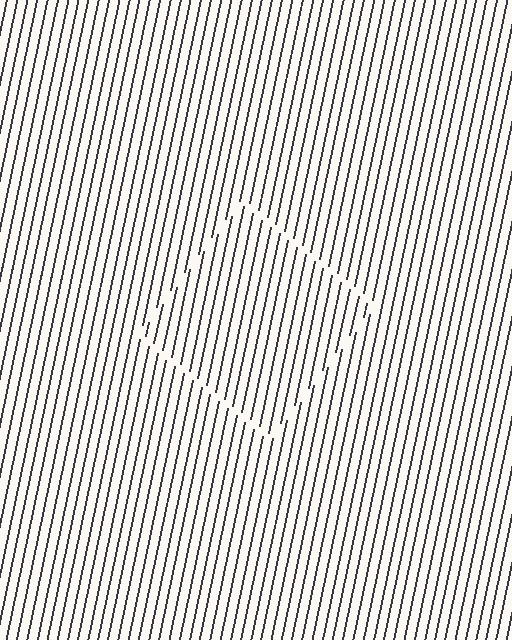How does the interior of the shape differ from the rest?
The interior of the shape contains the same grating, shifted by half a period — the contour is defined by the phase discontinuity where line-ends from the inner and outer gratings abut.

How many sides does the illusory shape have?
4 sides — the line-ends trace a square.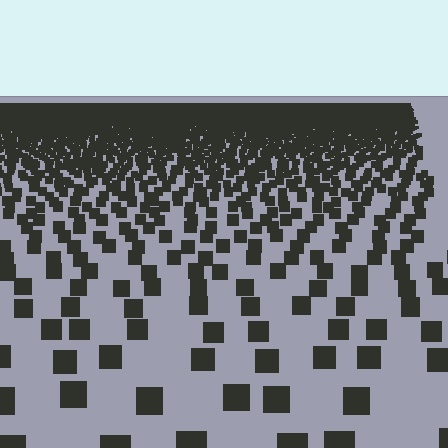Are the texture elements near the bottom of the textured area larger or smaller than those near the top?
Larger. Near the bottom, elements are closer to the viewer and appear at a bigger on-screen size.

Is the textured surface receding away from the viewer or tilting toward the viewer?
The surface is receding away from the viewer. Texture elements get smaller and denser toward the top.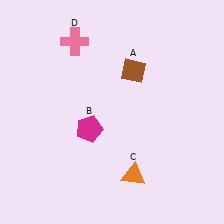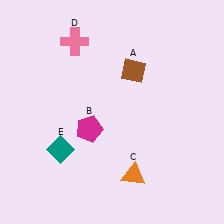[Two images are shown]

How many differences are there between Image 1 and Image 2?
There is 1 difference between the two images.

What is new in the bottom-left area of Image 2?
A teal diamond (E) was added in the bottom-left area of Image 2.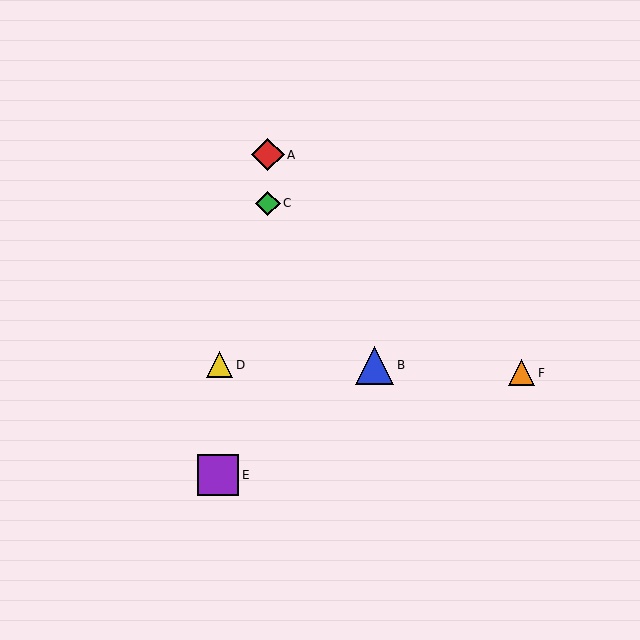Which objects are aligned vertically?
Objects A, C are aligned vertically.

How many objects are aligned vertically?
2 objects (A, C) are aligned vertically.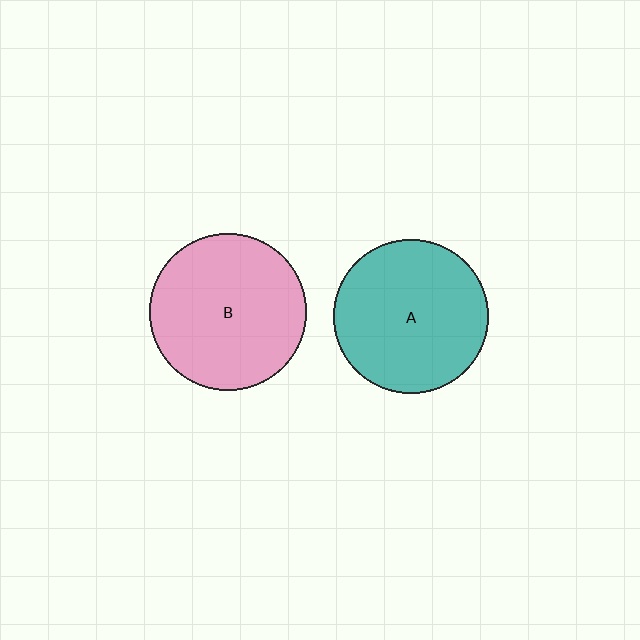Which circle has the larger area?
Circle B (pink).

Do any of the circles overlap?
No, none of the circles overlap.